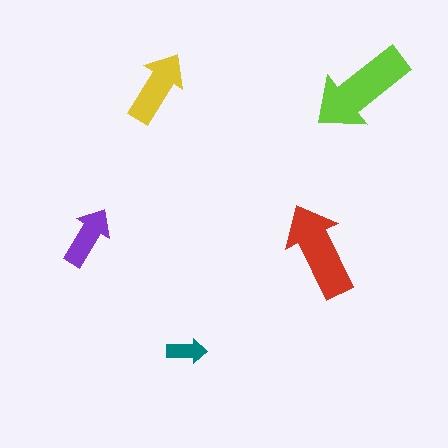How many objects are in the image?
There are 5 objects in the image.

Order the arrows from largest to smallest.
the lime one, the red one, the yellow one, the purple one, the teal one.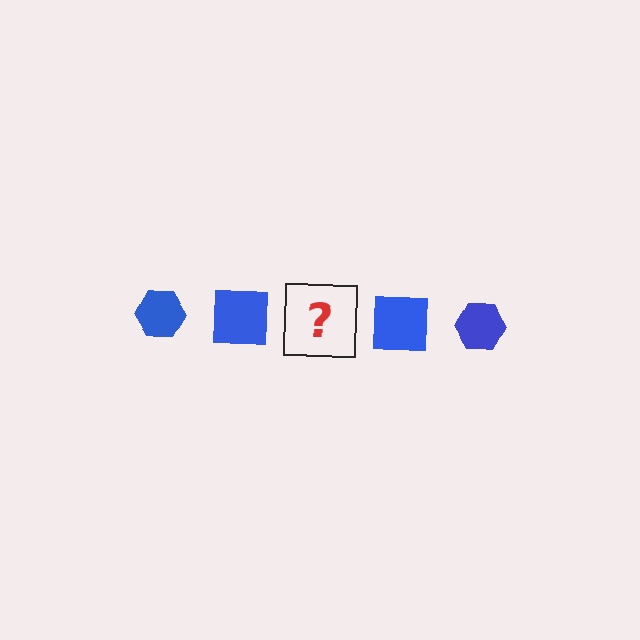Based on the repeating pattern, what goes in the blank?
The blank should be a blue hexagon.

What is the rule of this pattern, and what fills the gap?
The rule is that the pattern cycles through hexagon, square shapes in blue. The gap should be filled with a blue hexagon.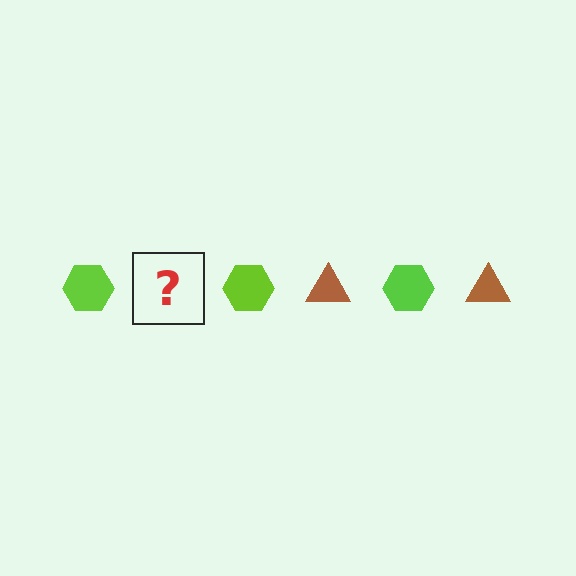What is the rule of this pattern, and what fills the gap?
The rule is that the pattern alternates between lime hexagon and brown triangle. The gap should be filled with a brown triangle.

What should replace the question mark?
The question mark should be replaced with a brown triangle.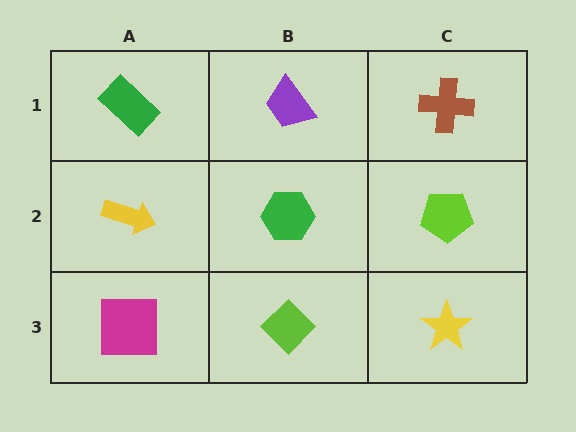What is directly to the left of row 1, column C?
A purple trapezoid.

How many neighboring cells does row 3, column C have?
2.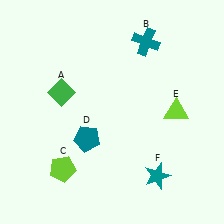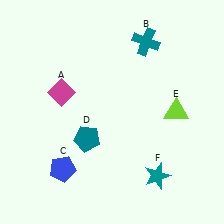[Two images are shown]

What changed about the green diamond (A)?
In Image 1, A is green. In Image 2, it changed to magenta.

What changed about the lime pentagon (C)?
In Image 1, C is lime. In Image 2, it changed to blue.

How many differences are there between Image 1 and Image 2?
There are 2 differences between the two images.